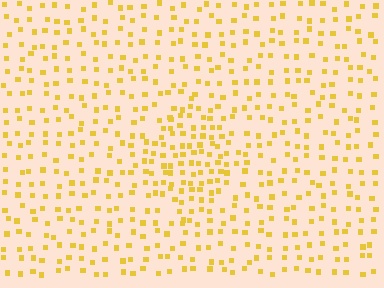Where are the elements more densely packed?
The elements are more densely packed inside the diamond boundary.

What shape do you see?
I see a diamond.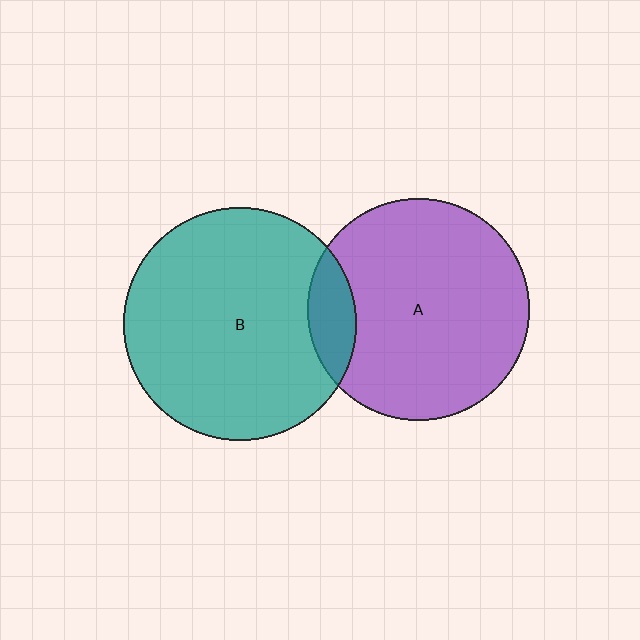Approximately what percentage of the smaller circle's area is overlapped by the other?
Approximately 10%.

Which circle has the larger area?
Circle B (teal).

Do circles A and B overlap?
Yes.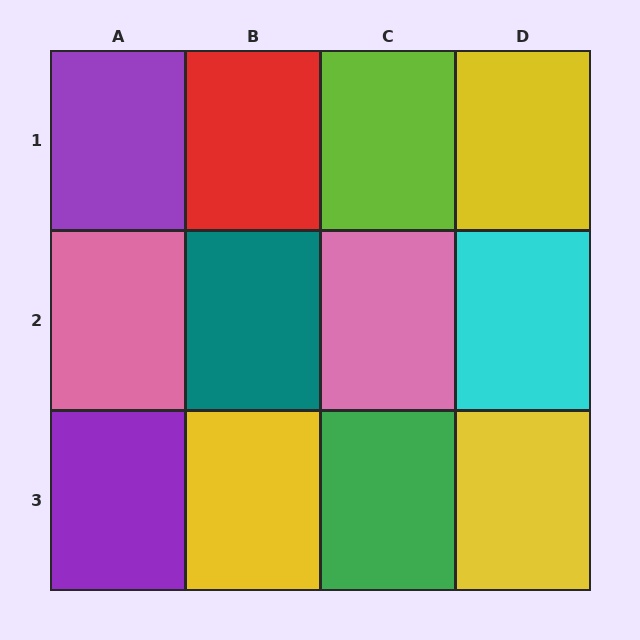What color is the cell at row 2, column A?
Pink.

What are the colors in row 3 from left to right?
Purple, yellow, green, yellow.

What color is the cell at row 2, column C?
Pink.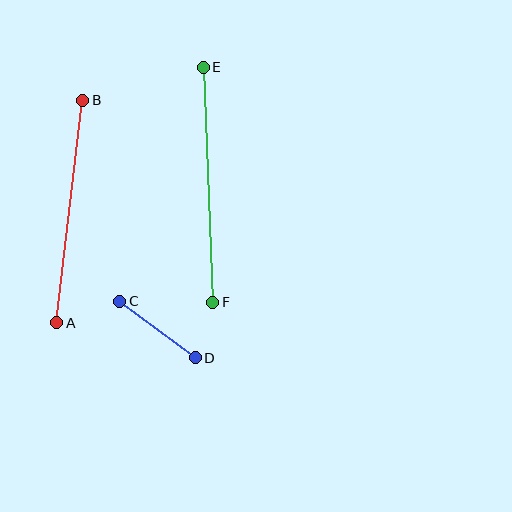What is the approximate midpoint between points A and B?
The midpoint is at approximately (70, 211) pixels.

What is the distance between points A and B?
The distance is approximately 224 pixels.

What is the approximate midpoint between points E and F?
The midpoint is at approximately (208, 185) pixels.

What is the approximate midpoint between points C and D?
The midpoint is at approximately (158, 329) pixels.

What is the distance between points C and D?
The distance is approximately 94 pixels.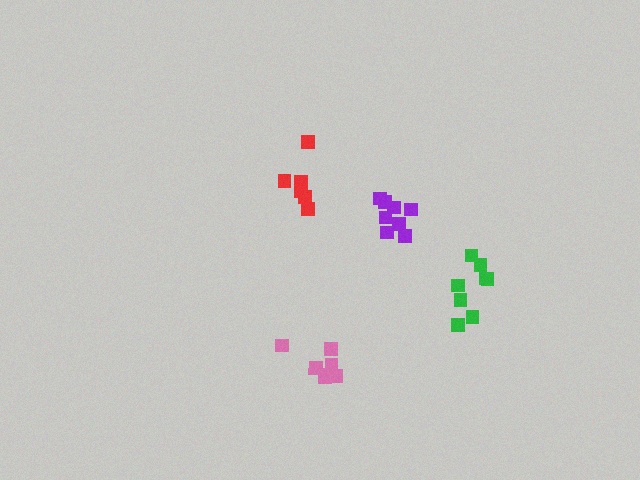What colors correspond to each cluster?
The clusters are colored: red, purple, pink, green.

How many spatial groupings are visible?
There are 4 spatial groupings.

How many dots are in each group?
Group 1: 7 dots, Group 2: 8 dots, Group 3: 7 dots, Group 4: 8 dots (30 total).